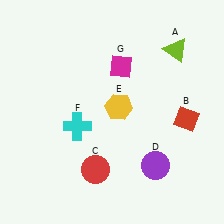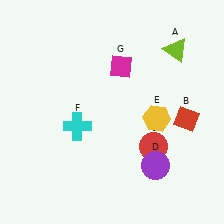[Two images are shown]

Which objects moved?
The objects that moved are: the red circle (C), the yellow hexagon (E).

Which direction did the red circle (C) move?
The red circle (C) moved right.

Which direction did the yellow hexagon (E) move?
The yellow hexagon (E) moved right.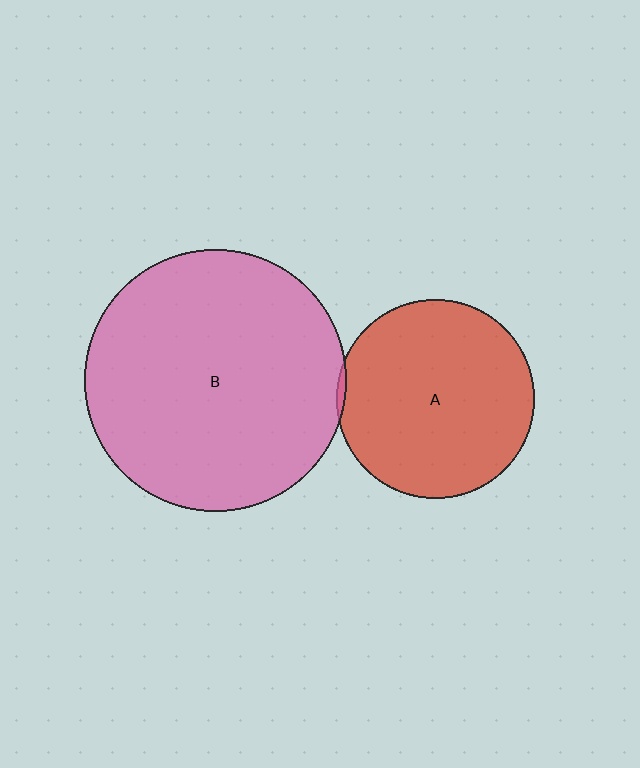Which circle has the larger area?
Circle B (pink).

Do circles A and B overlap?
Yes.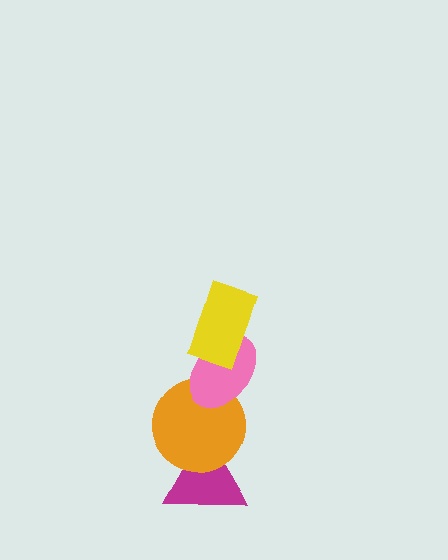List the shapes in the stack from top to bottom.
From top to bottom: the yellow rectangle, the pink ellipse, the orange circle, the magenta triangle.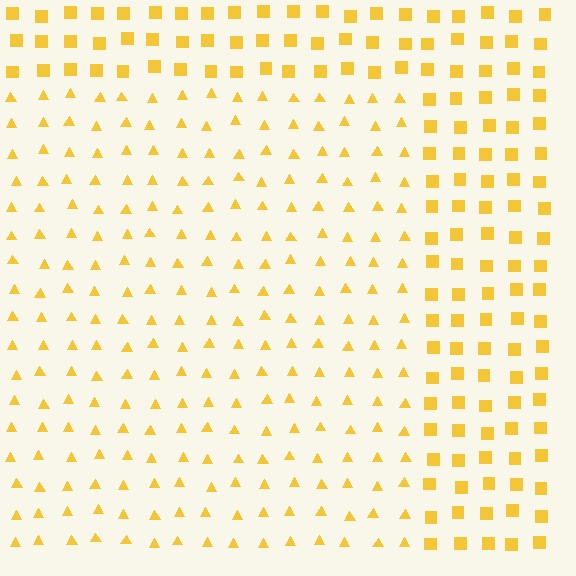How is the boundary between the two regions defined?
The boundary is defined by a change in element shape: triangles inside vs. squares outside. All elements share the same color and spacing.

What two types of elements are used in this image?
The image uses triangles inside the rectangle region and squares outside it.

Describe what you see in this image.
The image is filled with small yellow elements arranged in a uniform grid. A rectangle-shaped region contains triangles, while the surrounding area contains squares. The boundary is defined purely by the change in element shape.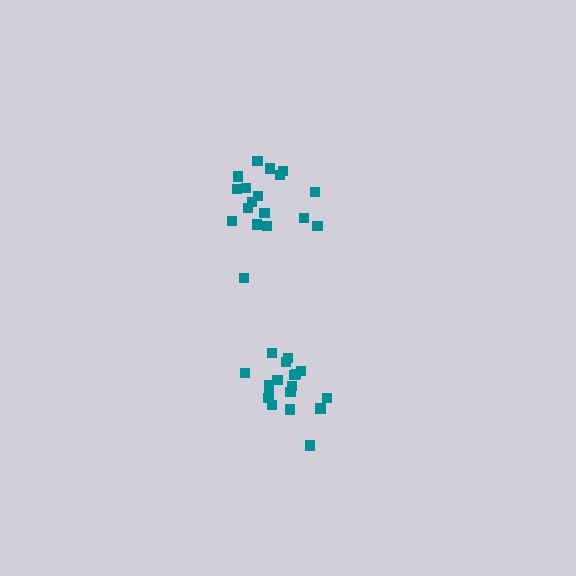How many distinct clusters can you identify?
There are 2 distinct clusters.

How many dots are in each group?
Group 1: 18 dots, Group 2: 18 dots (36 total).